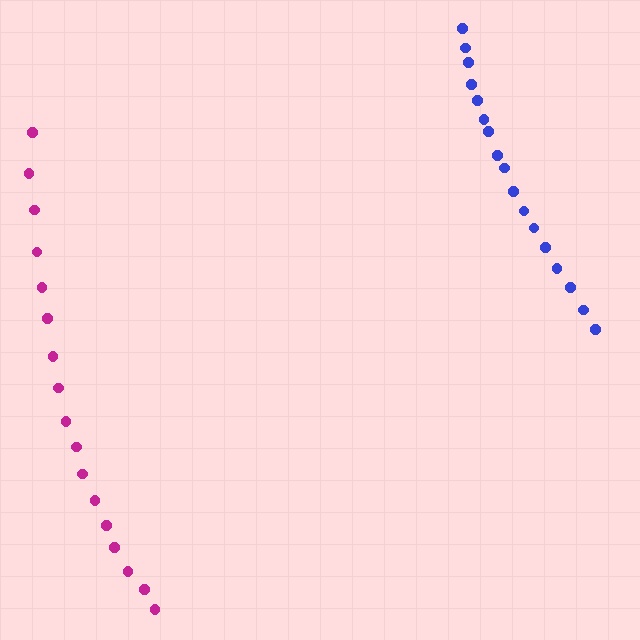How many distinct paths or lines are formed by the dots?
There are 2 distinct paths.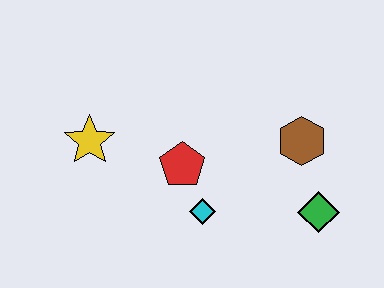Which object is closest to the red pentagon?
The cyan diamond is closest to the red pentagon.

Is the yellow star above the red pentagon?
Yes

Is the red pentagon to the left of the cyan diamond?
Yes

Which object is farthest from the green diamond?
The yellow star is farthest from the green diamond.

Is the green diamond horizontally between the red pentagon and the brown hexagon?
No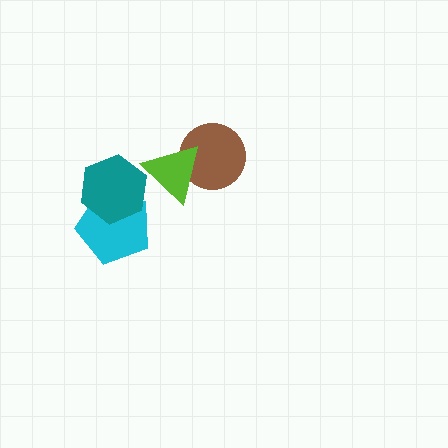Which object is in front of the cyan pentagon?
The teal hexagon is in front of the cyan pentagon.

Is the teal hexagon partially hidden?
Yes, it is partially covered by another shape.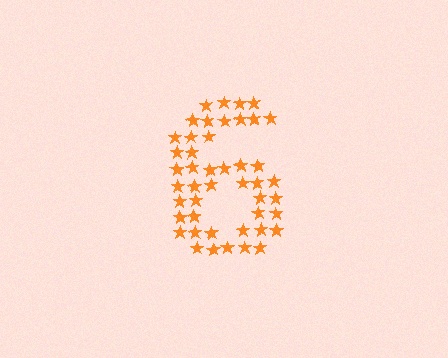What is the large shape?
The large shape is the digit 6.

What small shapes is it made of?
It is made of small stars.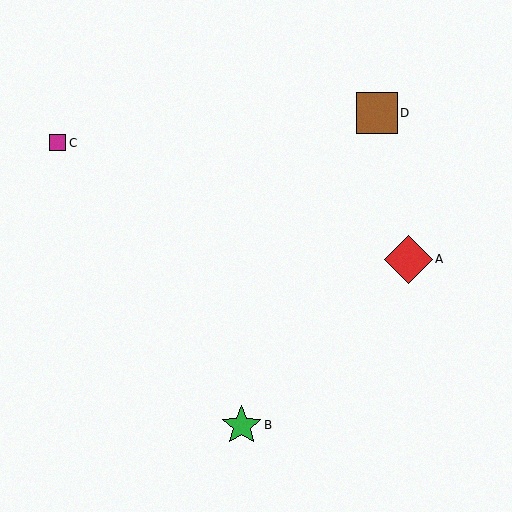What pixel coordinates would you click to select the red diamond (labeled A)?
Click at (408, 259) to select the red diamond A.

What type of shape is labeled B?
Shape B is a green star.